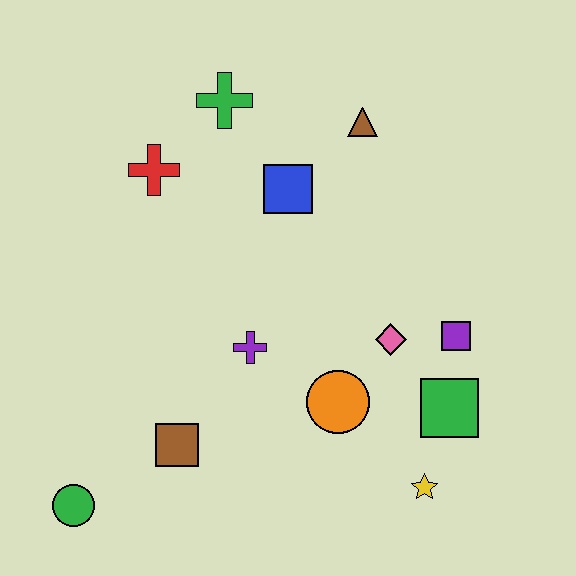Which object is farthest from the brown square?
The brown triangle is farthest from the brown square.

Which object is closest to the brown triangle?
The blue square is closest to the brown triangle.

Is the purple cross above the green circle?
Yes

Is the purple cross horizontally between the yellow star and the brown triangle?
No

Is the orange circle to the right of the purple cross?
Yes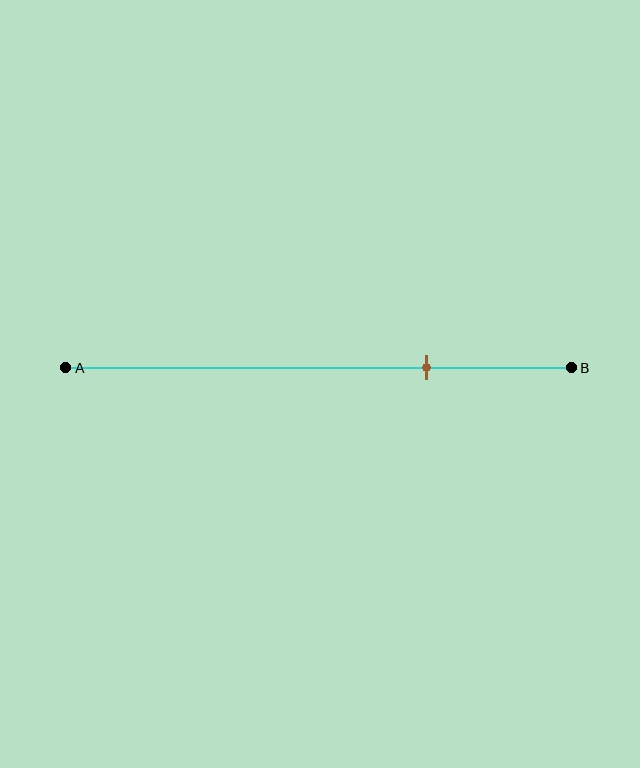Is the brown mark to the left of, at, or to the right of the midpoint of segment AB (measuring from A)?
The brown mark is to the right of the midpoint of segment AB.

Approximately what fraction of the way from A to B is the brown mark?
The brown mark is approximately 70% of the way from A to B.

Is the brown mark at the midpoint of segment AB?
No, the mark is at about 70% from A, not at the 50% midpoint.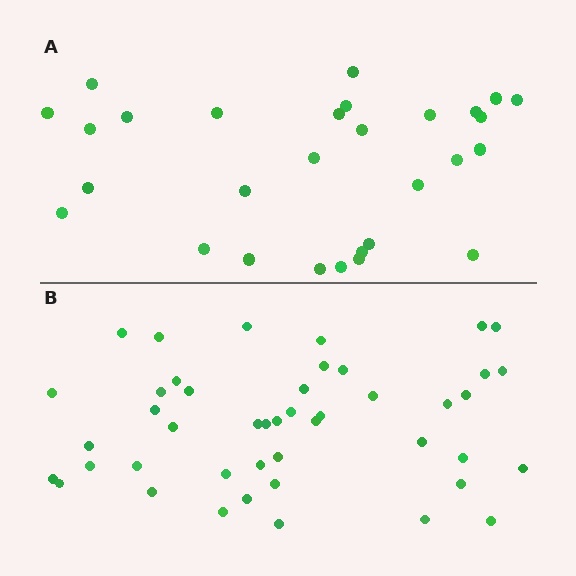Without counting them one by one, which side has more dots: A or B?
Region B (the bottom region) has more dots.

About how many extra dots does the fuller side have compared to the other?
Region B has approximately 15 more dots than region A.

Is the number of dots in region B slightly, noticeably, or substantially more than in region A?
Region B has substantially more. The ratio is roughly 1.6 to 1.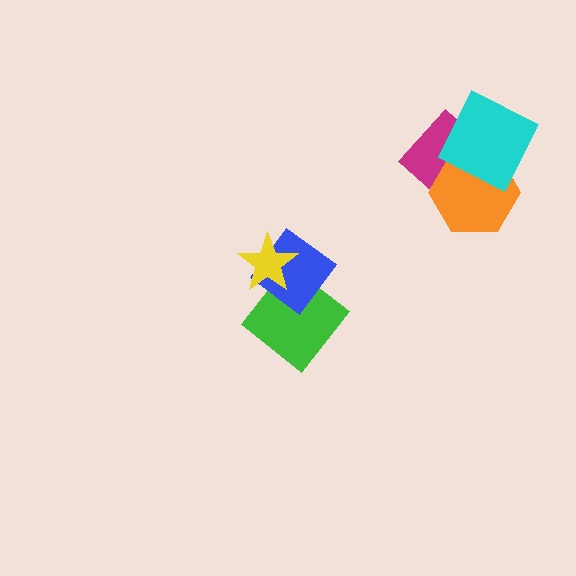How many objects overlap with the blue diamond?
2 objects overlap with the blue diamond.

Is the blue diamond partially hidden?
Yes, it is partially covered by another shape.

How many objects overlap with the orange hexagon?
2 objects overlap with the orange hexagon.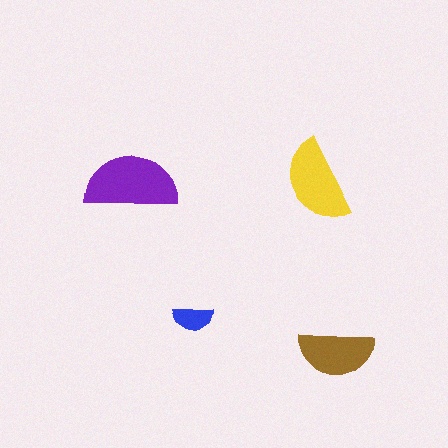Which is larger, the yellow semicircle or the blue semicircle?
The yellow one.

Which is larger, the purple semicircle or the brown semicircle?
The purple one.